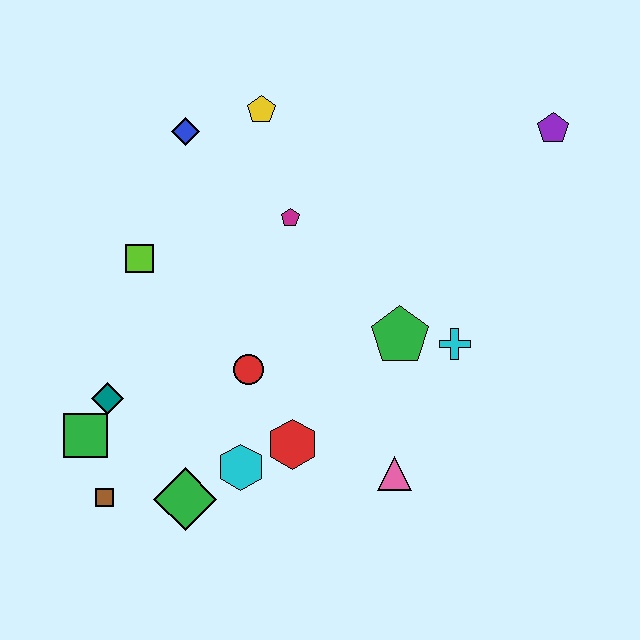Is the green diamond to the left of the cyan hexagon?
Yes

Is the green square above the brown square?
Yes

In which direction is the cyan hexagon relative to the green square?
The cyan hexagon is to the right of the green square.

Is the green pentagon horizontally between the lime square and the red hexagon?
No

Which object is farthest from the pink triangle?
The blue diamond is farthest from the pink triangle.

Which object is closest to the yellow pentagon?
The blue diamond is closest to the yellow pentagon.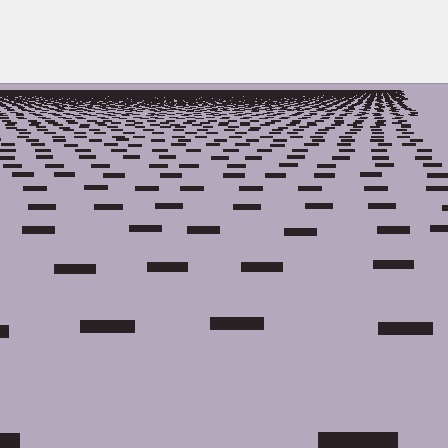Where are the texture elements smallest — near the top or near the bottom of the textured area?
Near the top.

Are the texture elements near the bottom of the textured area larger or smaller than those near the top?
Larger. Near the bottom, elements are closer to the viewer and appear at a bigger on-screen size.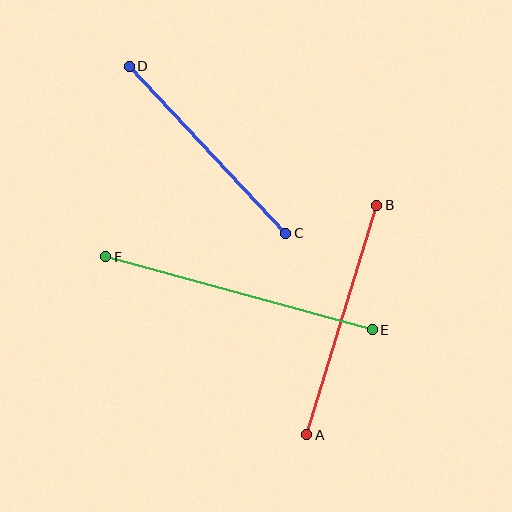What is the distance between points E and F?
The distance is approximately 276 pixels.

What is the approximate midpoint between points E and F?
The midpoint is at approximately (239, 293) pixels.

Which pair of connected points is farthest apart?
Points E and F are farthest apart.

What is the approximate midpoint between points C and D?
The midpoint is at approximately (207, 150) pixels.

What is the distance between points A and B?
The distance is approximately 240 pixels.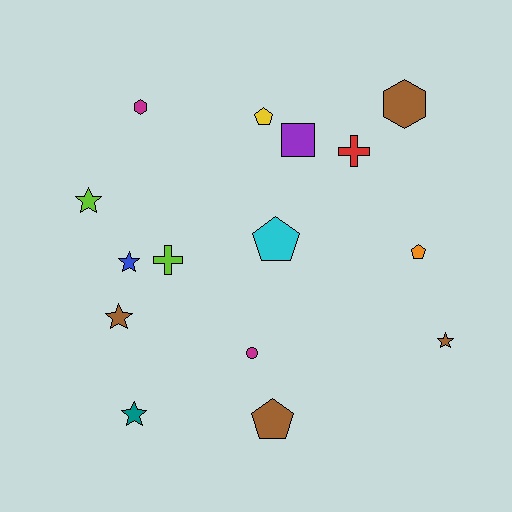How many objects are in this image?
There are 15 objects.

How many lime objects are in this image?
There are 2 lime objects.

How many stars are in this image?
There are 5 stars.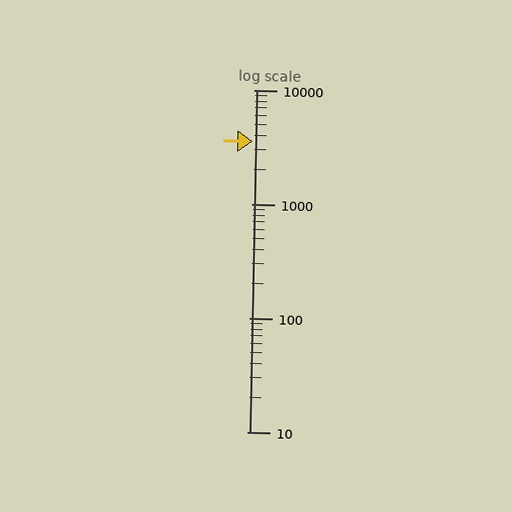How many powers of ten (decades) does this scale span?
The scale spans 3 decades, from 10 to 10000.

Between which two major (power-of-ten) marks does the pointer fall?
The pointer is between 1000 and 10000.